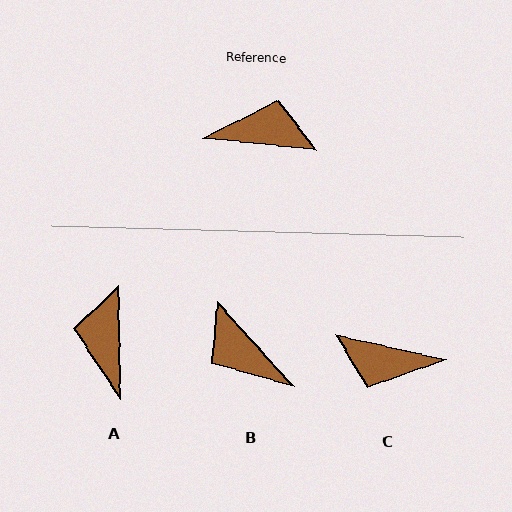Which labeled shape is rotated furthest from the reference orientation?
C, about 173 degrees away.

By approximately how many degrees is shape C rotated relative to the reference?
Approximately 173 degrees counter-clockwise.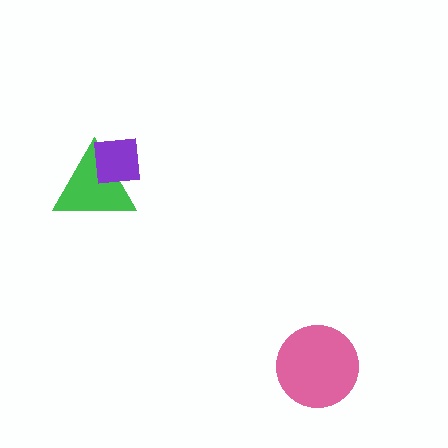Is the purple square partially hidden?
No, no other shape covers it.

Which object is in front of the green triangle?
The purple square is in front of the green triangle.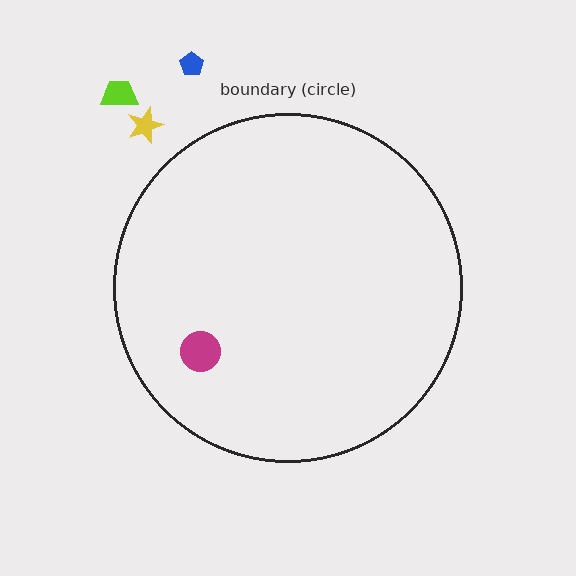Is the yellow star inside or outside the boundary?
Outside.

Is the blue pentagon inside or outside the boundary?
Outside.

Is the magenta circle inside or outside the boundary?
Inside.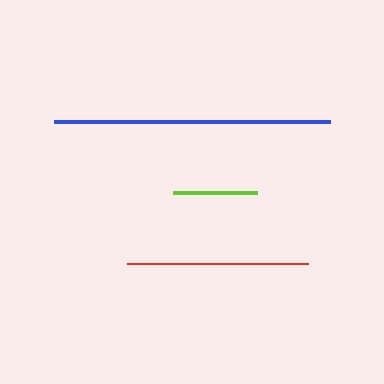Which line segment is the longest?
The blue line is the longest at approximately 276 pixels.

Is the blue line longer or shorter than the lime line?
The blue line is longer than the lime line.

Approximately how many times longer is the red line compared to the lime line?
The red line is approximately 2.1 times the length of the lime line.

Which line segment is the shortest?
The lime line is the shortest at approximately 85 pixels.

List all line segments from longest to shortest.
From longest to shortest: blue, red, lime.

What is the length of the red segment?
The red segment is approximately 181 pixels long.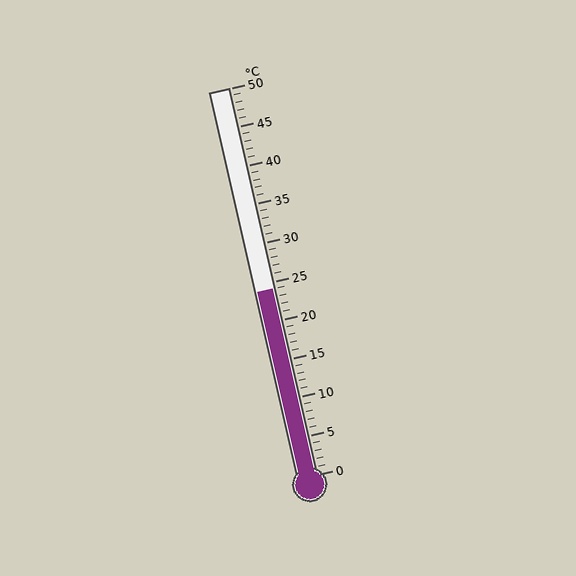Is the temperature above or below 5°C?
The temperature is above 5°C.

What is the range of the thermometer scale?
The thermometer scale ranges from 0°C to 50°C.